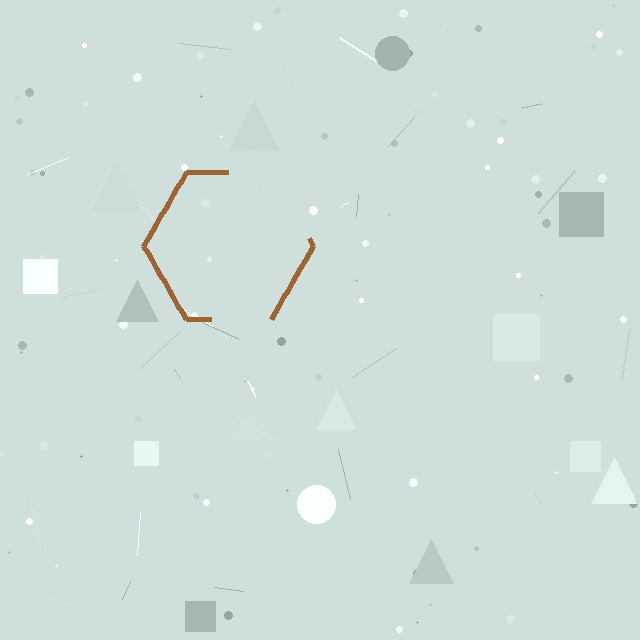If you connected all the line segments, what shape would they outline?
They would outline a hexagon.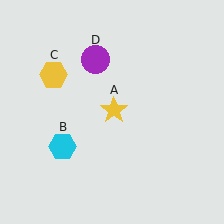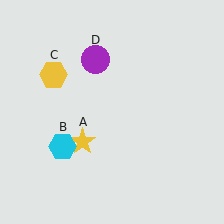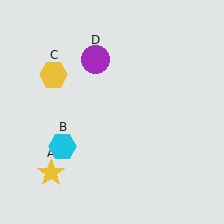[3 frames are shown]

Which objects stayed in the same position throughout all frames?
Cyan hexagon (object B) and yellow hexagon (object C) and purple circle (object D) remained stationary.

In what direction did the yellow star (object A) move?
The yellow star (object A) moved down and to the left.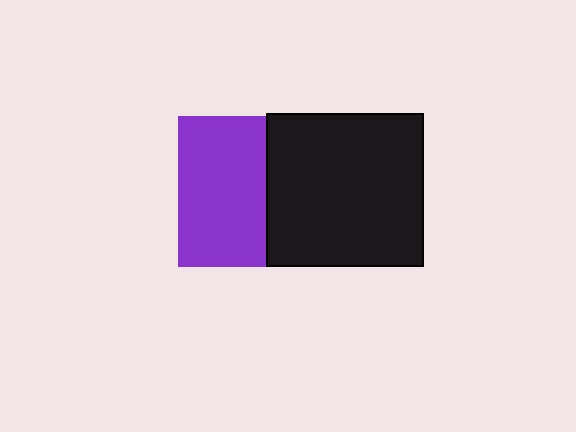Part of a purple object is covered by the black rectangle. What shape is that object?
It is a square.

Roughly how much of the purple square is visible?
About half of it is visible (roughly 58%).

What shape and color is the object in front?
The object in front is a black rectangle.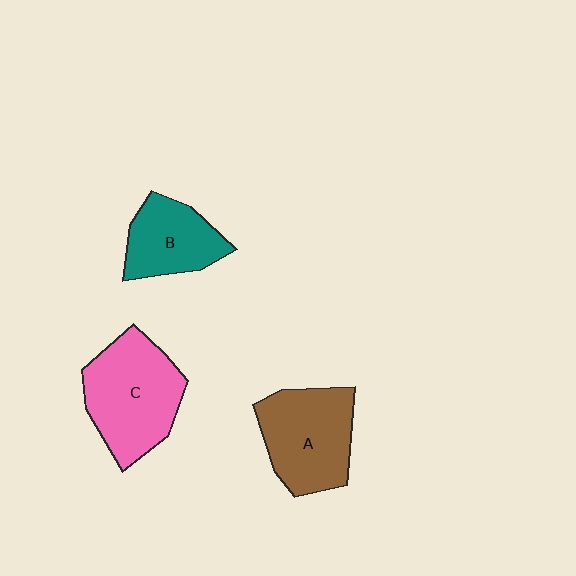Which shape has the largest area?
Shape C (pink).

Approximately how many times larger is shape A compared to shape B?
Approximately 1.4 times.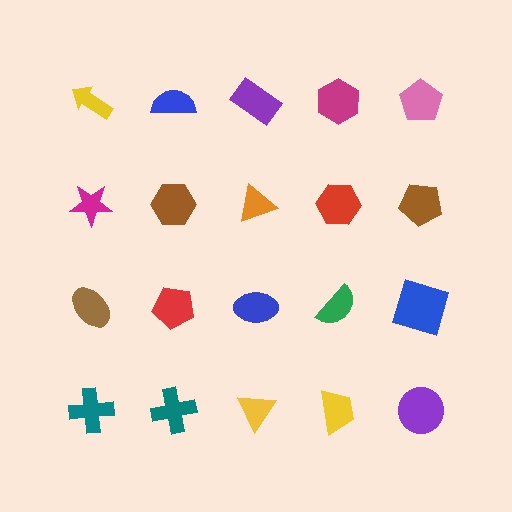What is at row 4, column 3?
A yellow triangle.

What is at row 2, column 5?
A brown pentagon.